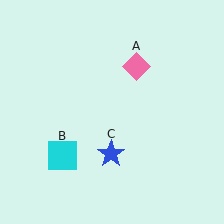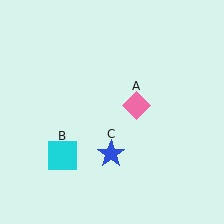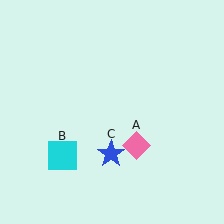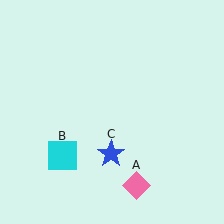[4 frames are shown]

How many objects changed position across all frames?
1 object changed position: pink diamond (object A).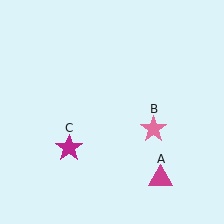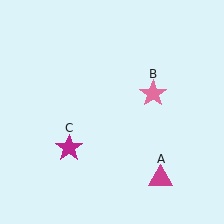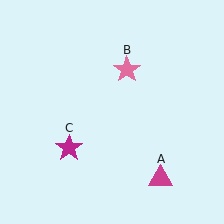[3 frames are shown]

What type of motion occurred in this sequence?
The pink star (object B) rotated counterclockwise around the center of the scene.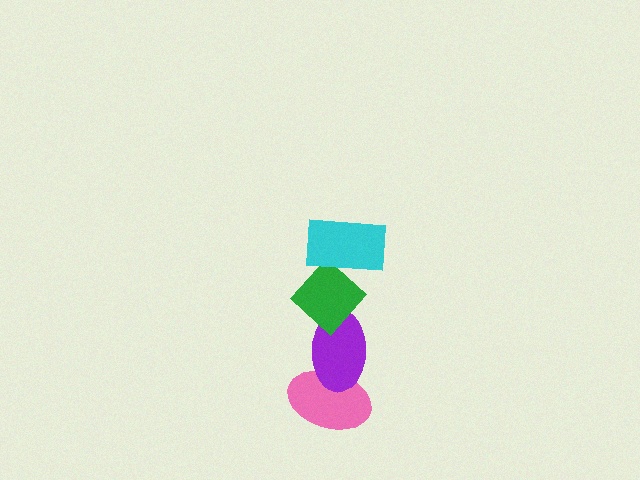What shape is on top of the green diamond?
The cyan rectangle is on top of the green diamond.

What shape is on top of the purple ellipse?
The green diamond is on top of the purple ellipse.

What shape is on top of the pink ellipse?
The purple ellipse is on top of the pink ellipse.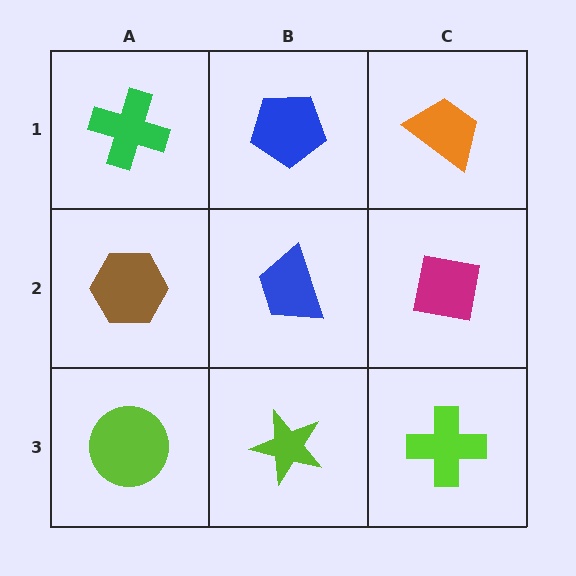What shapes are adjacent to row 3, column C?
A magenta square (row 2, column C), a lime star (row 3, column B).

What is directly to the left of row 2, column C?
A blue trapezoid.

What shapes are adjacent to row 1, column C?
A magenta square (row 2, column C), a blue pentagon (row 1, column B).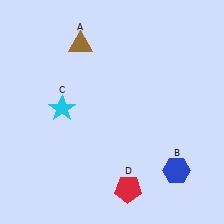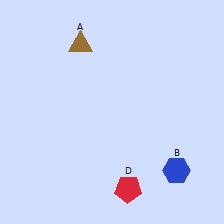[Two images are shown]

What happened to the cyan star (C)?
The cyan star (C) was removed in Image 2. It was in the top-left area of Image 1.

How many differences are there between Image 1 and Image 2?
There is 1 difference between the two images.